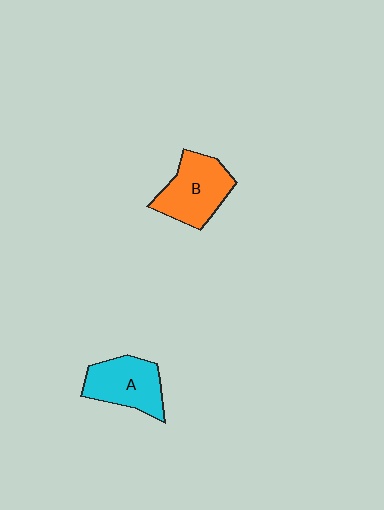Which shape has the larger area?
Shape B (orange).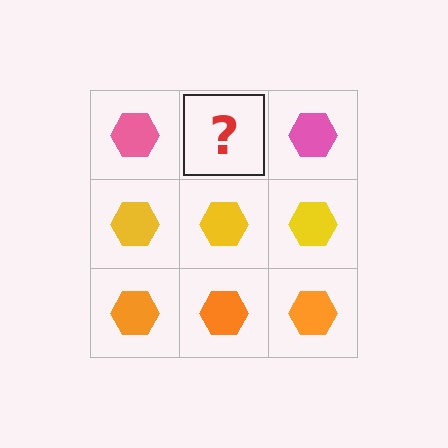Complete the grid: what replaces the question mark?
The question mark should be replaced with a pink hexagon.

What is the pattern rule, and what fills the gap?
The rule is that each row has a consistent color. The gap should be filled with a pink hexagon.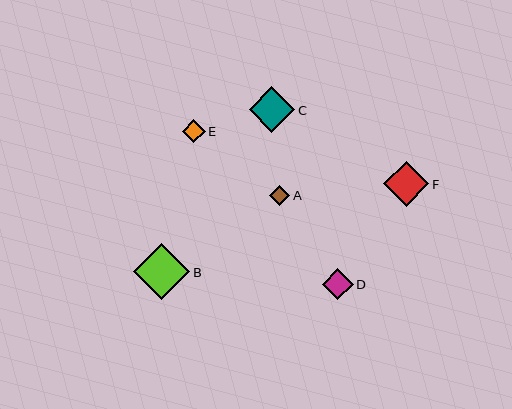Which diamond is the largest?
Diamond B is the largest with a size of approximately 56 pixels.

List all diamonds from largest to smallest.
From largest to smallest: B, C, F, D, E, A.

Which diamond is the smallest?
Diamond A is the smallest with a size of approximately 20 pixels.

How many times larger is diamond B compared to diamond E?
Diamond B is approximately 2.4 times the size of diamond E.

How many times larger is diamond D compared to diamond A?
Diamond D is approximately 1.5 times the size of diamond A.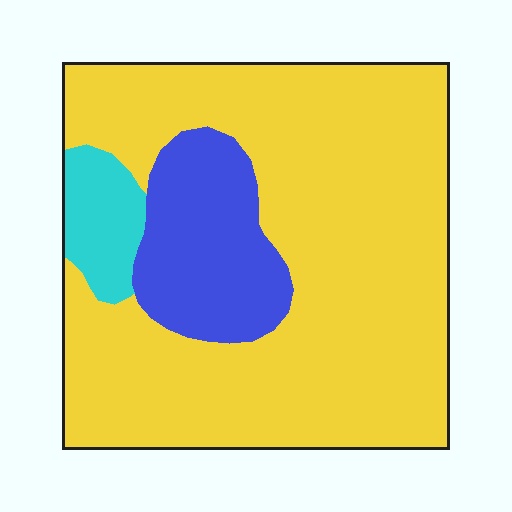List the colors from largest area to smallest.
From largest to smallest: yellow, blue, cyan.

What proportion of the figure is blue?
Blue takes up about one sixth (1/6) of the figure.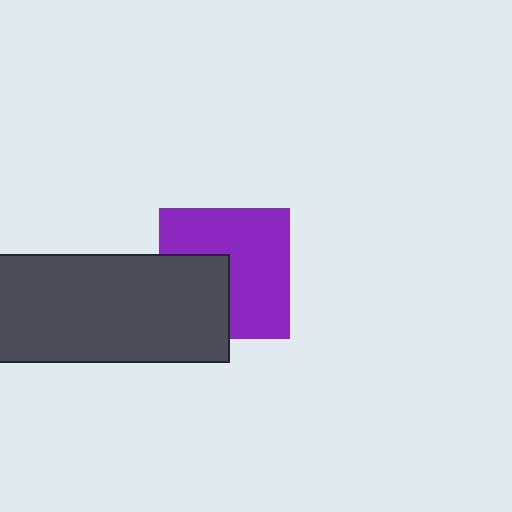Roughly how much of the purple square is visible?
About half of it is visible (roughly 65%).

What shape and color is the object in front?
The object in front is a dark gray rectangle.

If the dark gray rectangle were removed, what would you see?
You would see the complete purple square.